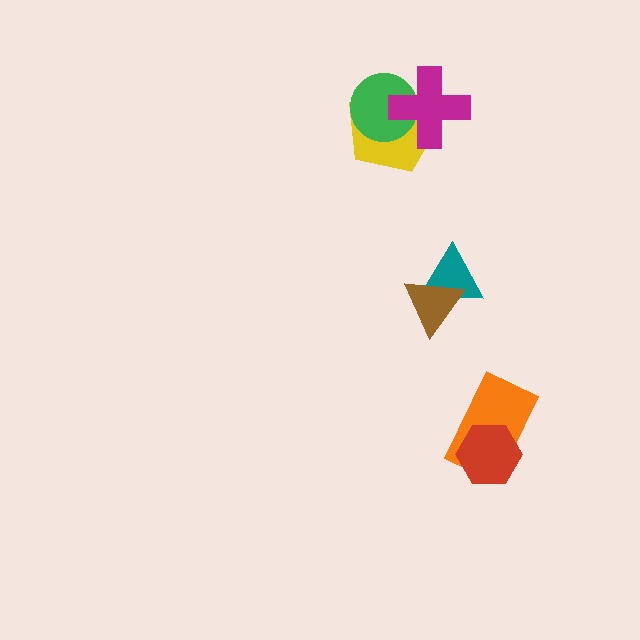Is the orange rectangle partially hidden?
Yes, it is partially covered by another shape.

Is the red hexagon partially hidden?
No, no other shape covers it.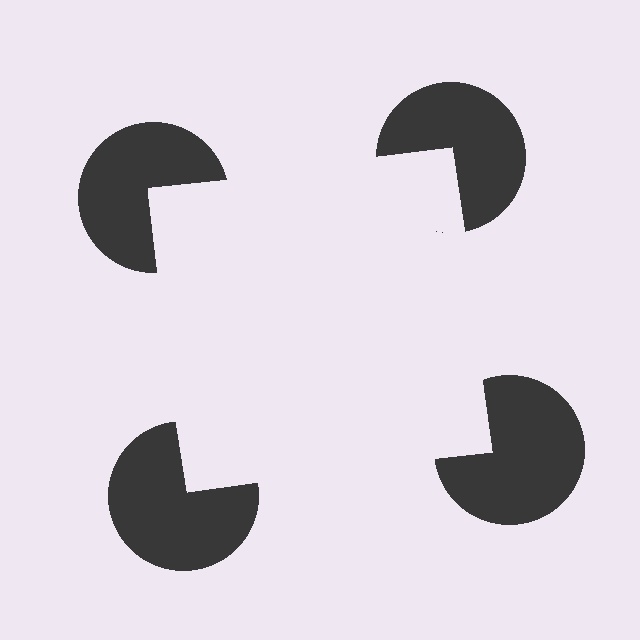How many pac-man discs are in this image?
There are 4 — one at each vertex of the illusory square.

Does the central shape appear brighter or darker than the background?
It typically appears slightly brighter than the background, even though no actual brightness change is drawn.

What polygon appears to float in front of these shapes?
An illusory square — its edges are inferred from the aligned wedge cuts in the pac-man discs, not physically drawn.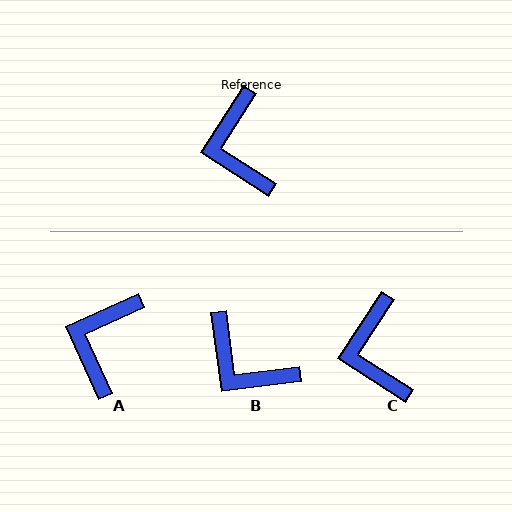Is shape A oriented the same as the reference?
No, it is off by about 33 degrees.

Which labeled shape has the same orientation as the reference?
C.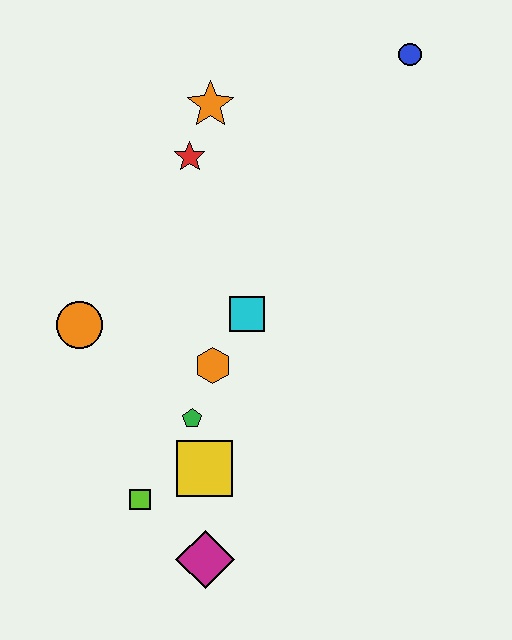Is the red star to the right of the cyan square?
No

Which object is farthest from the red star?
The magenta diamond is farthest from the red star.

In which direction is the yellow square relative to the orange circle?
The yellow square is below the orange circle.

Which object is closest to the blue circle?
The orange star is closest to the blue circle.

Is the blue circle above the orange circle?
Yes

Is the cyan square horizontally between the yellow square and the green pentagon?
No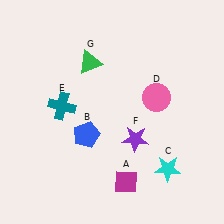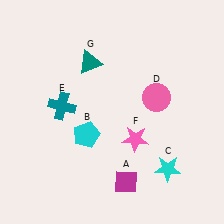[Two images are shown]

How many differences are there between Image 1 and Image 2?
There are 3 differences between the two images.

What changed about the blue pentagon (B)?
In Image 1, B is blue. In Image 2, it changed to cyan.